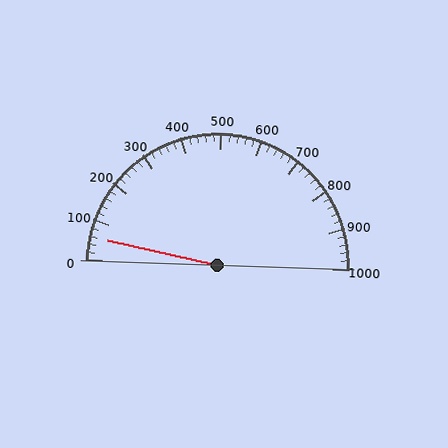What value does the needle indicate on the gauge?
The needle indicates approximately 60.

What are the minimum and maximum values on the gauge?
The gauge ranges from 0 to 1000.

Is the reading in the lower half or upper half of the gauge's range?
The reading is in the lower half of the range (0 to 1000).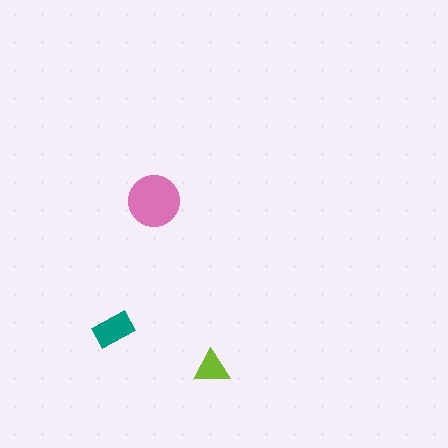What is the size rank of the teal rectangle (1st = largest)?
2nd.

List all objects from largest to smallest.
The pink circle, the teal rectangle, the lime triangle.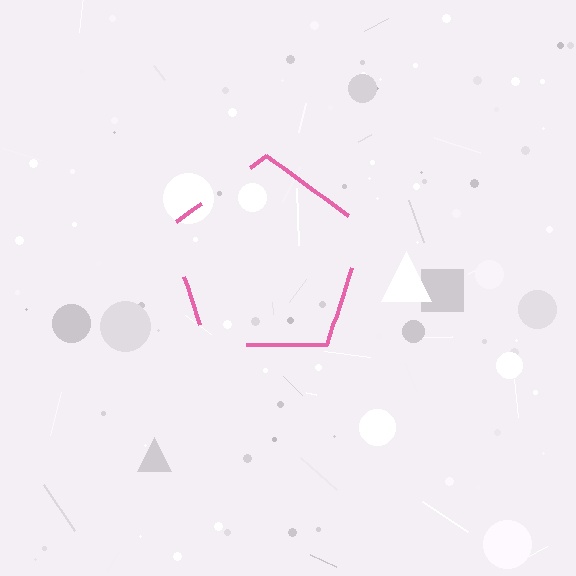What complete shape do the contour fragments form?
The contour fragments form a pentagon.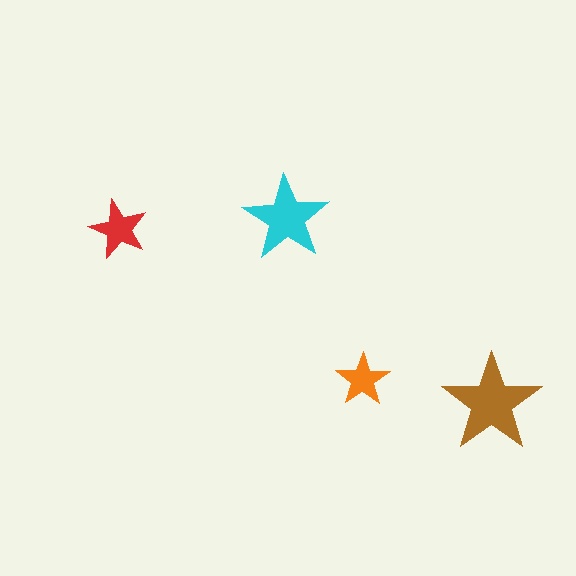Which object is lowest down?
The brown star is bottommost.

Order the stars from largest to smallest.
the brown one, the cyan one, the red one, the orange one.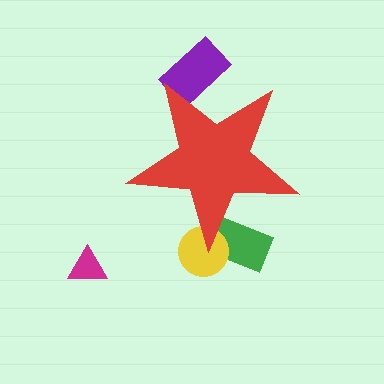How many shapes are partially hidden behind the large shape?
3 shapes are partially hidden.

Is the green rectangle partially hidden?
Yes, the green rectangle is partially hidden behind the red star.